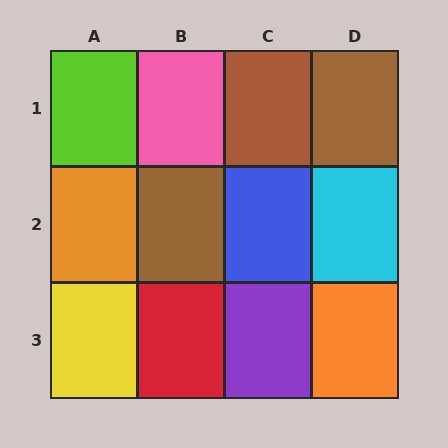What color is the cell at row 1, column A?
Lime.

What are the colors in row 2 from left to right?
Orange, brown, blue, cyan.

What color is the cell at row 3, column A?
Yellow.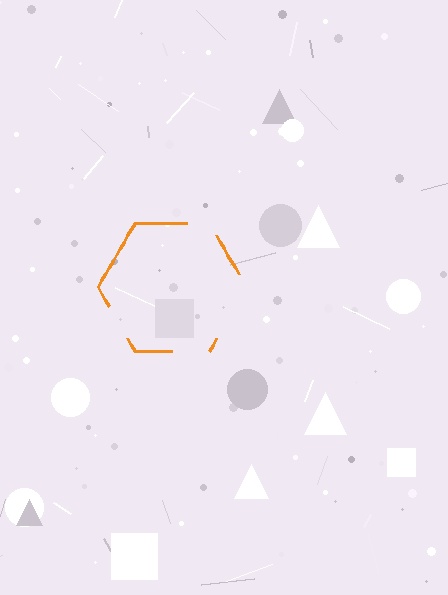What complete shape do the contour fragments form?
The contour fragments form a hexagon.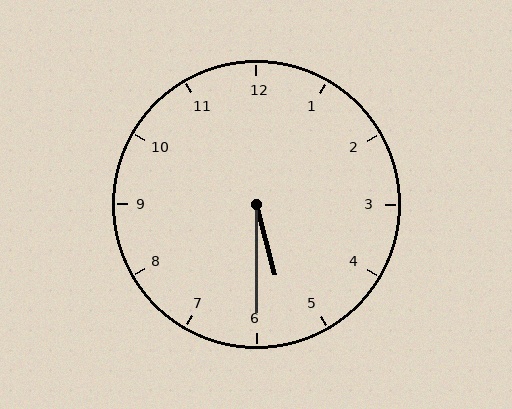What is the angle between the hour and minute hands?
Approximately 15 degrees.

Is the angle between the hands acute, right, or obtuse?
It is acute.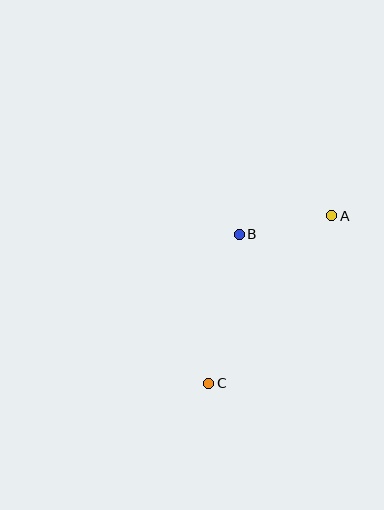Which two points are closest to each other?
Points A and B are closest to each other.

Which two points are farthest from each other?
Points A and C are farthest from each other.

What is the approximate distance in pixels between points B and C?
The distance between B and C is approximately 152 pixels.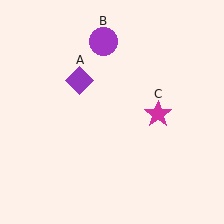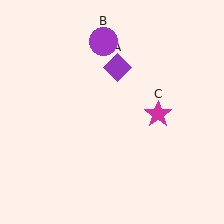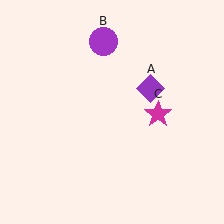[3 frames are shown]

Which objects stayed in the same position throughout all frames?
Purple circle (object B) and magenta star (object C) remained stationary.